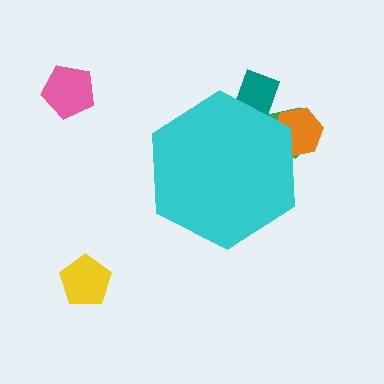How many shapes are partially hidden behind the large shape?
3 shapes are partially hidden.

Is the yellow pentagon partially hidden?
No, the yellow pentagon is fully visible.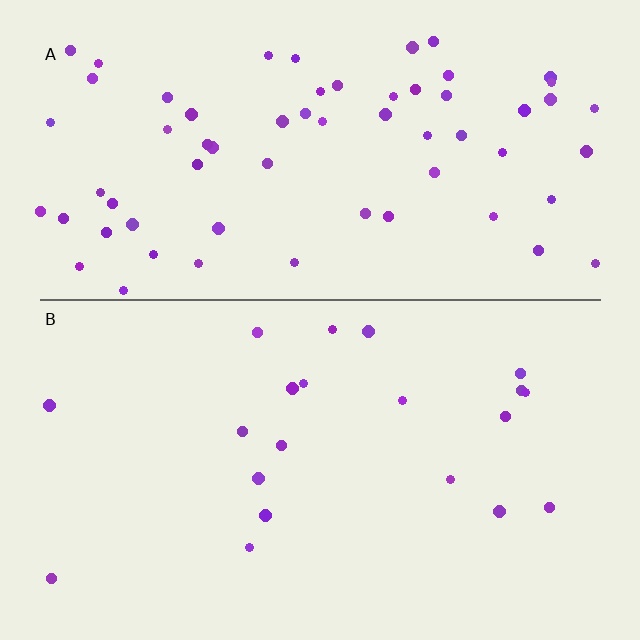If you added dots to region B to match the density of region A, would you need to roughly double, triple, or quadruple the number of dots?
Approximately triple.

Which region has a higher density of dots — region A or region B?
A (the top).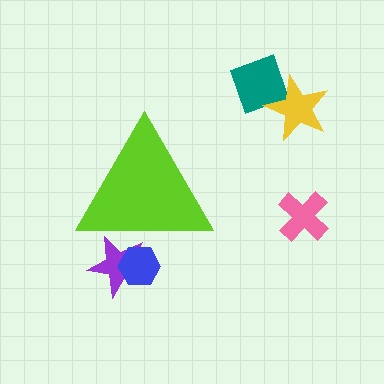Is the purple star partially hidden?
Yes, the purple star is partially hidden behind the lime triangle.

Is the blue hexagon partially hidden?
Yes, the blue hexagon is partially hidden behind the lime triangle.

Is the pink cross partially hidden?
No, the pink cross is fully visible.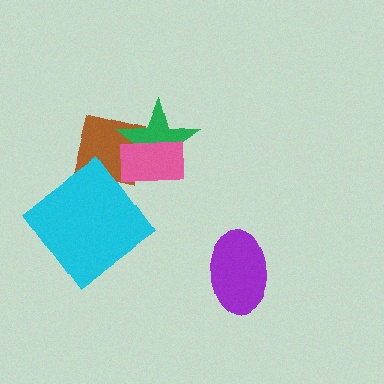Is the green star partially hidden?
Yes, it is partially covered by another shape.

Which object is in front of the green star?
The pink rectangle is in front of the green star.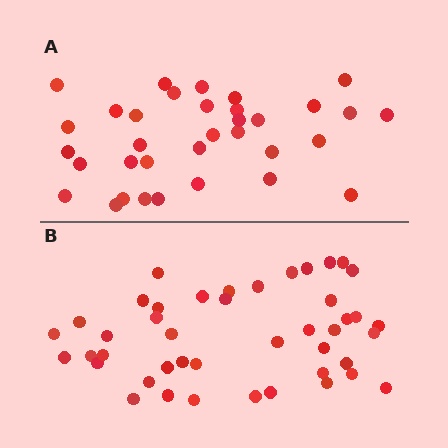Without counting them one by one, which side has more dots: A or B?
Region B (the bottom region) has more dots.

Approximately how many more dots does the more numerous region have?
Region B has roughly 10 or so more dots than region A.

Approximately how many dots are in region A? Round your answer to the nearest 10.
About 30 dots. (The exact count is 34, which rounds to 30.)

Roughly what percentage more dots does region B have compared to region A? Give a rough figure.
About 30% more.